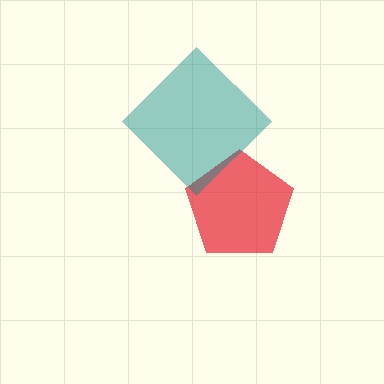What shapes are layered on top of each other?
The layered shapes are: a red pentagon, a teal diamond.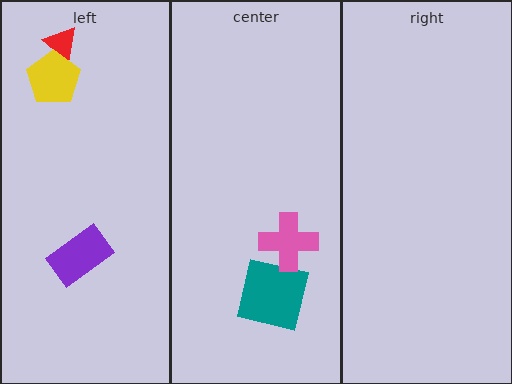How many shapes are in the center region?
2.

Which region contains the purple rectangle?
The left region.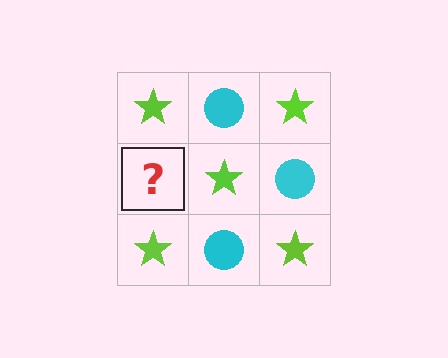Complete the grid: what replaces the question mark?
The question mark should be replaced with a cyan circle.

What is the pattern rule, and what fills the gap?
The rule is that it alternates lime star and cyan circle in a checkerboard pattern. The gap should be filled with a cyan circle.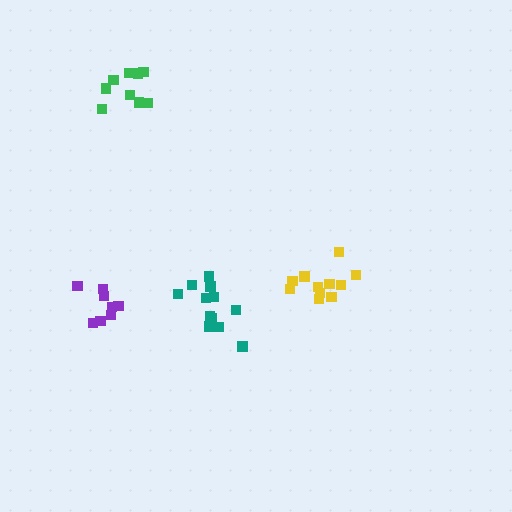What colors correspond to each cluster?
The clusters are colored: yellow, teal, purple, green.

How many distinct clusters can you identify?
There are 4 distinct clusters.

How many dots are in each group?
Group 1: 11 dots, Group 2: 12 dots, Group 3: 8 dots, Group 4: 9 dots (40 total).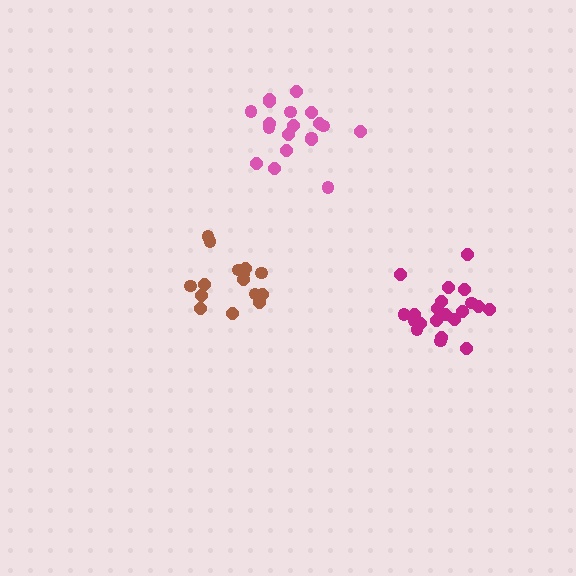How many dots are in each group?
Group 1: 15 dots, Group 2: 19 dots, Group 3: 21 dots (55 total).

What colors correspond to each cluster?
The clusters are colored: brown, pink, magenta.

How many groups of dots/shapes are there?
There are 3 groups.